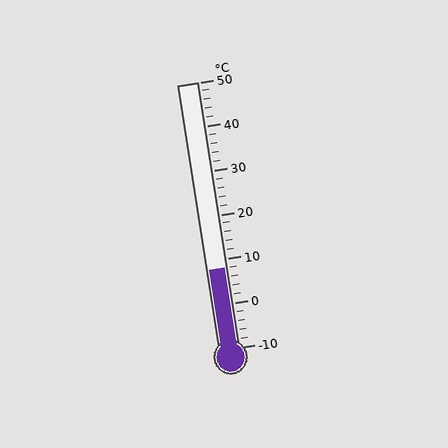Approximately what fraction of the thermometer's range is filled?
The thermometer is filled to approximately 30% of its range.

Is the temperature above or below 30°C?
The temperature is below 30°C.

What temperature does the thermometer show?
The thermometer shows approximately 8°C.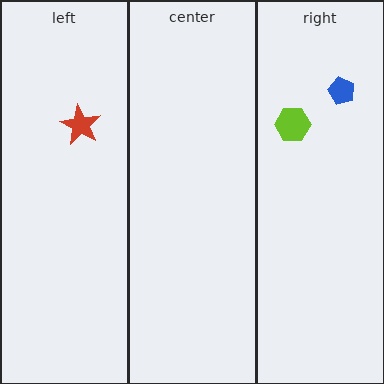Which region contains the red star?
The left region.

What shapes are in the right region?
The blue pentagon, the lime hexagon.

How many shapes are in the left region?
1.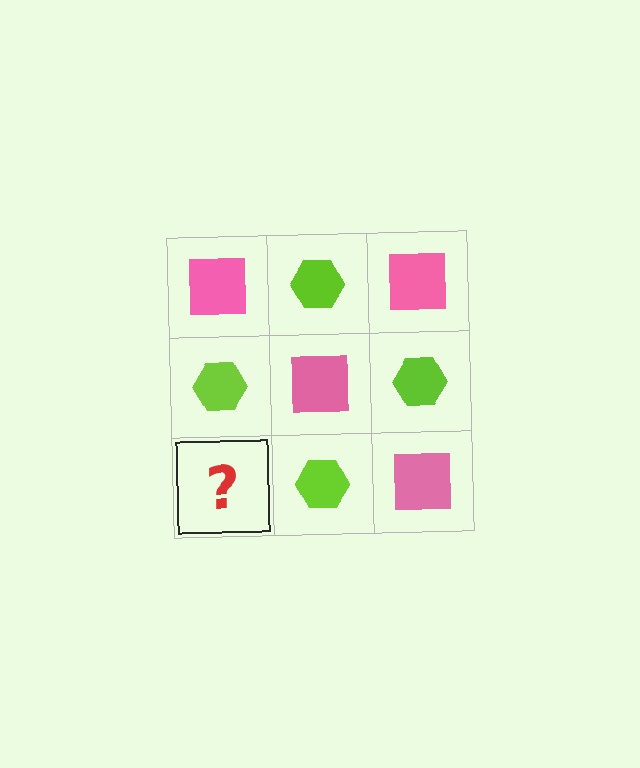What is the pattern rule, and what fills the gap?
The rule is that it alternates pink square and lime hexagon in a checkerboard pattern. The gap should be filled with a pink square.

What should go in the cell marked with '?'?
The missing cell should contain a pink square.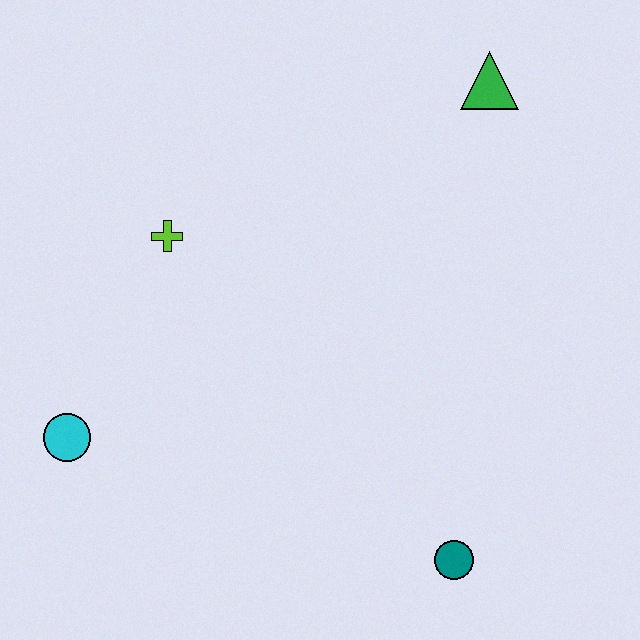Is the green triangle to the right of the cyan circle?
Yes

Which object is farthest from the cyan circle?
The green triangle is farthest from the cyan circle.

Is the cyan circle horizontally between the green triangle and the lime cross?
No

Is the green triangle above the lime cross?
Yes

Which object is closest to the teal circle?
The cyan circle is closest to the teal circle.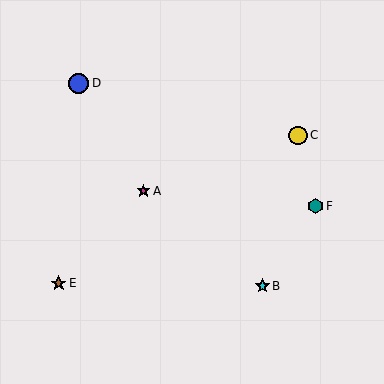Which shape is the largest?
The blue circle (labeled D) is the largest.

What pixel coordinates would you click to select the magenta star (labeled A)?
Click at (143, 191) to select the magenta star A.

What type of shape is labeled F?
Shape F is a teal hexagon.